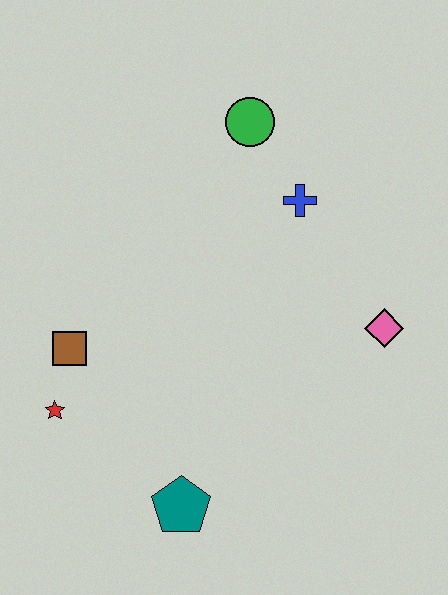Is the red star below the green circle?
Yes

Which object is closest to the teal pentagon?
The red star is closest to the teal pentagon.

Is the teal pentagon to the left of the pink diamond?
Yes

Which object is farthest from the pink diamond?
The red star is farthest from the pink diamond.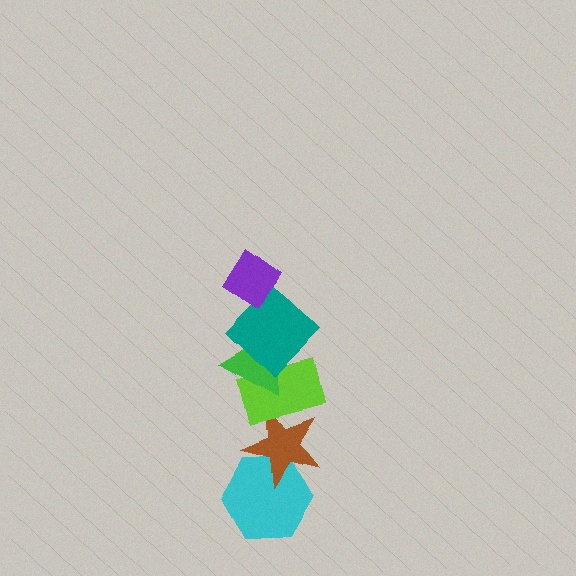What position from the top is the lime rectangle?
The lime rectangle is 4th from the top.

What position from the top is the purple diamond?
The purple diamond is 1st from the top.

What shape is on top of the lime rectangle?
The green triangle is on top of the lime rectangle.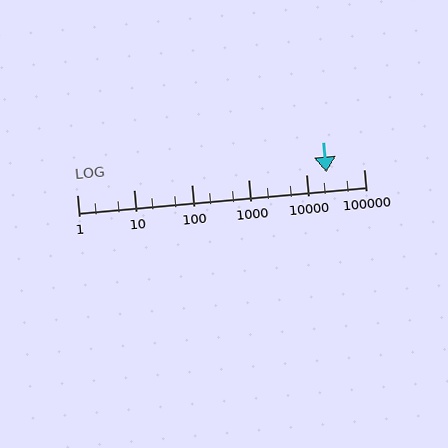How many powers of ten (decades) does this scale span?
The scale spans 5 decades, from 1 to 100000.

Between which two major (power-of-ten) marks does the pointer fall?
The pointer is between 10000 and 100000.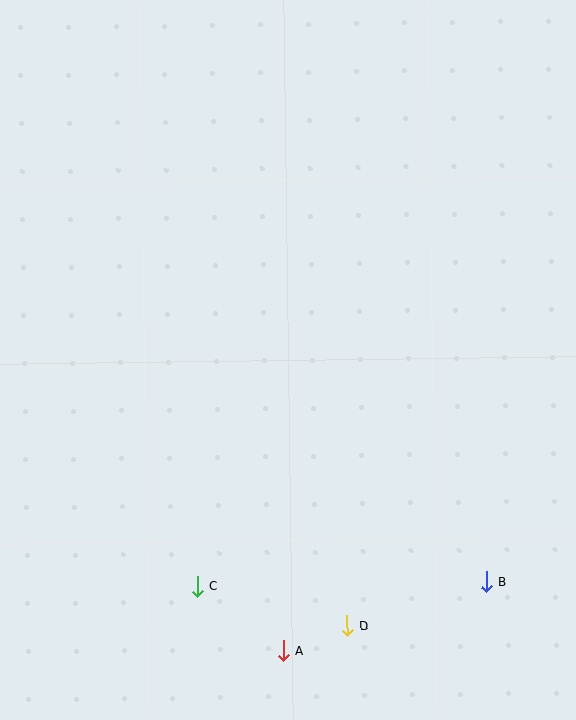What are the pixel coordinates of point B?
Point B is at (486, 582).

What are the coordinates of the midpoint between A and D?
The midpoint between A and D is at (315, 638).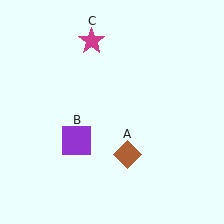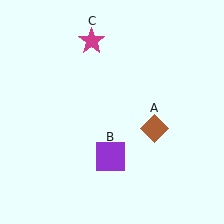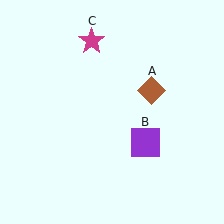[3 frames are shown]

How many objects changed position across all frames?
2 objects changed position: brown diamond (object A), purple square (object B).